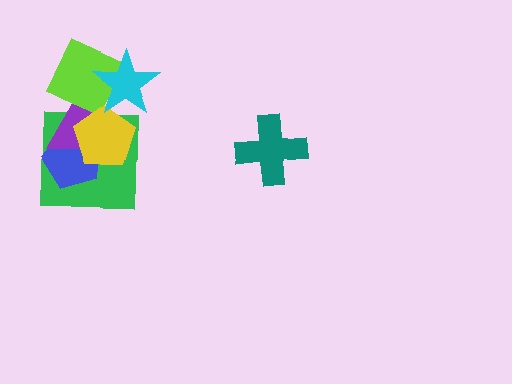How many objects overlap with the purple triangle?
5 objects overlap with the purple triangle.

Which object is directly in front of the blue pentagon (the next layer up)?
The purple triangle is directly in front of the blue pentagon.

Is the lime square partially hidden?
Yes, it is partially covered by another shape.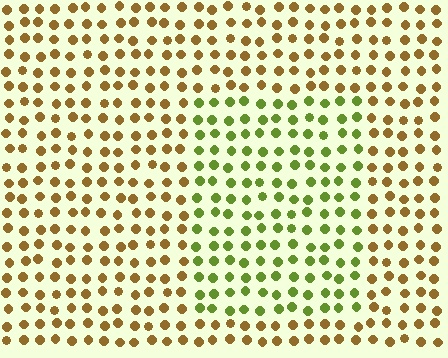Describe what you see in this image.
The image is filled with small brown elements in a uniform arrangement. A rectangle-shaped region is visible where the elements are tinted to a slightly different hue, forming a subtle color boundary.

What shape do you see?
I see a rectangle.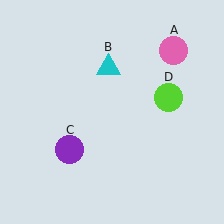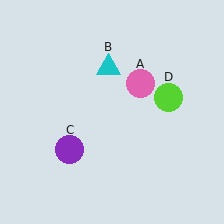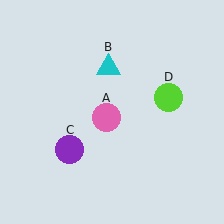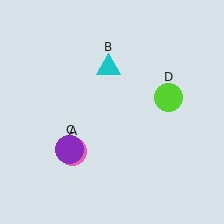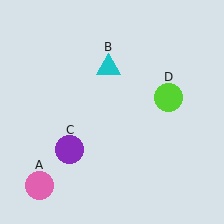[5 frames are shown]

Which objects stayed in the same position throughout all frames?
Cyan triangle (object B) and purple circle (object C) and lime circle (object D) remained stationary.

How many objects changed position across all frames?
1 object changed position: pink circle (object A).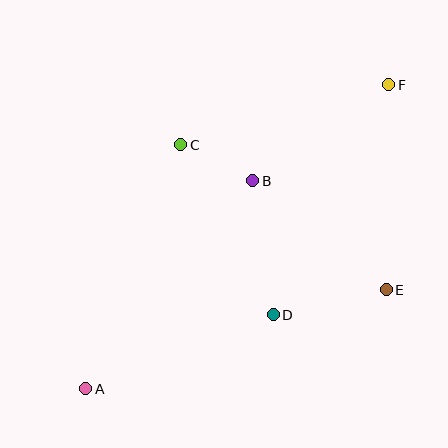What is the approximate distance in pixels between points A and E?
The distance between A and E is approximately 316 pixels.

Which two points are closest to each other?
Points B and C are closest to each other.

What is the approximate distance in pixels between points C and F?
The distance between C and F is approximately 216 pixels.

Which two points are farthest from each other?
Points A and F are farthest from each other.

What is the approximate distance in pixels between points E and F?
The distance between E and F is approximately 205 pixels.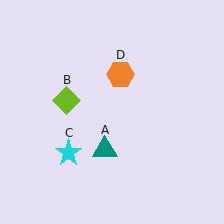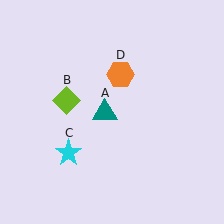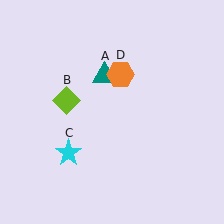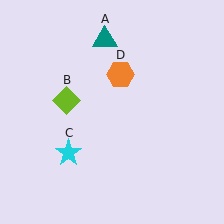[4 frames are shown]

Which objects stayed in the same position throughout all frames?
Lime diamond (object B) and cyan star (object C) and orange hexagon (object D) remained stationary.